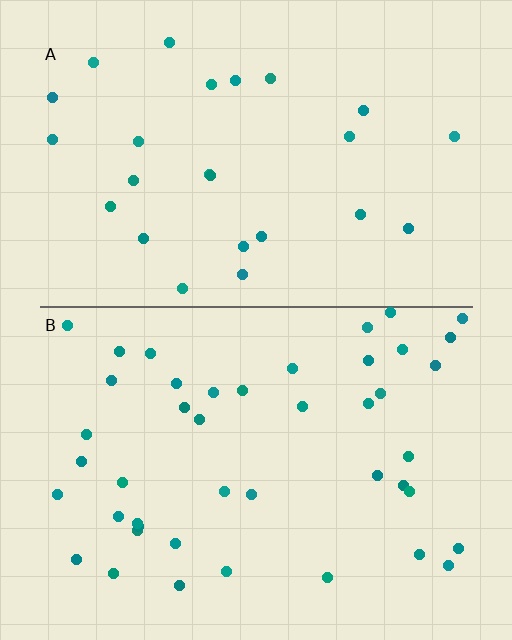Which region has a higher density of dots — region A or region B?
B (the bottom).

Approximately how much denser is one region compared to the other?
Approximately 1.8× — region B over region A.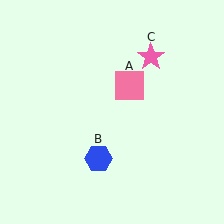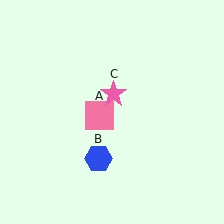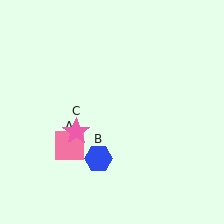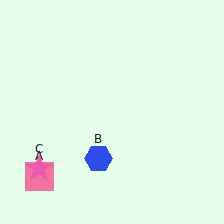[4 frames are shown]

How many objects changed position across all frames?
2 objects changed position: pink square (object A), pink star (object C).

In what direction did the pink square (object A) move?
The pink square (object A) moved down and to the left.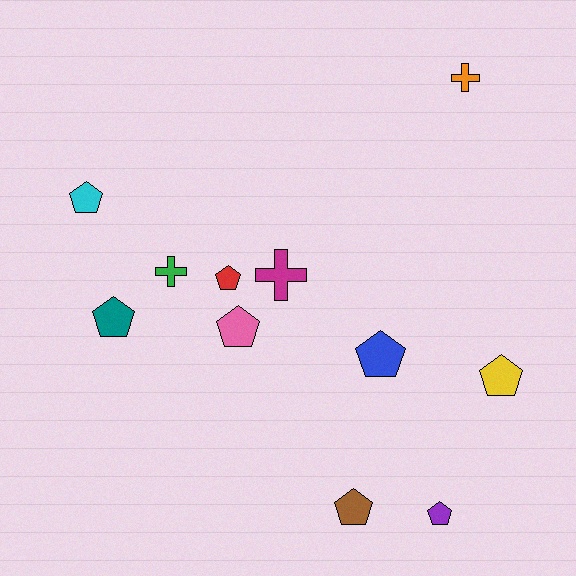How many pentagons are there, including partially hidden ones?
There are 8 pentagons.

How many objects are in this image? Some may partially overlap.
There are 11 objects.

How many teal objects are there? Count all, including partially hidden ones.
There is 1 teal object.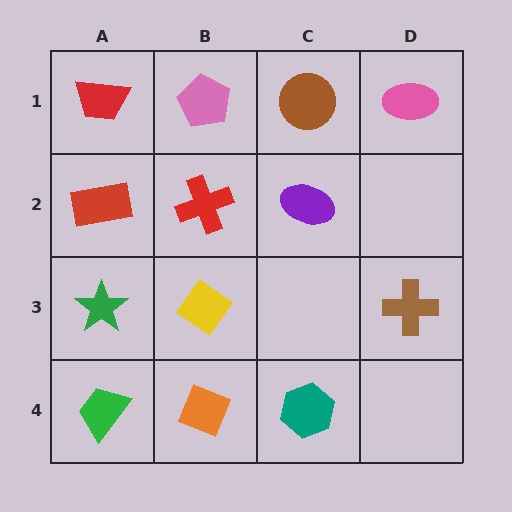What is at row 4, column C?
A teal hexagon.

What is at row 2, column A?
A red rectangle.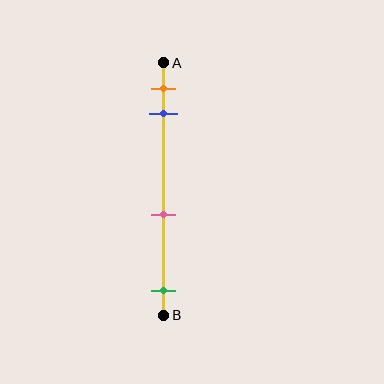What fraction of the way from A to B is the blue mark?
The blue mark is approximately 20% (0.2) of the way from A to B.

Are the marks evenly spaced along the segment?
No, the marks are not evenly spaced.